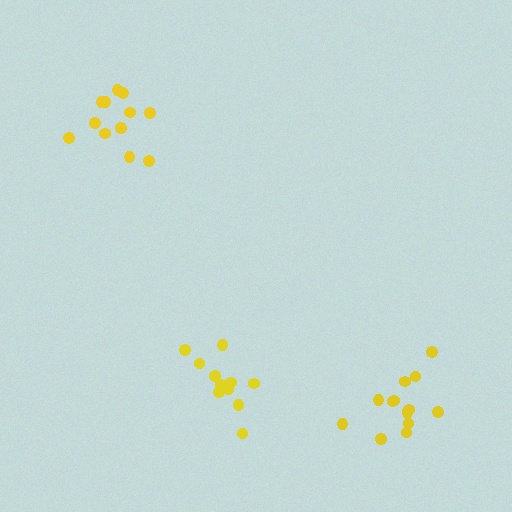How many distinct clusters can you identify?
There are 3 distinct clusters.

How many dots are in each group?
Group 1: 12 dots, Group 2: 11 dots, Group 3: 14 dots (37 total).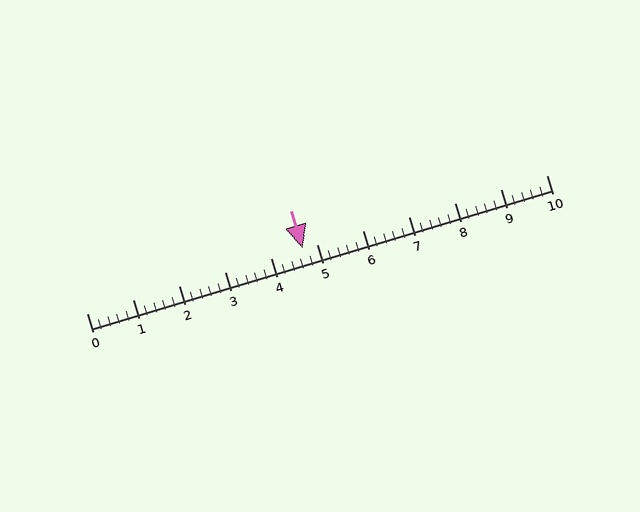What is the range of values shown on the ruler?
The ruler shows values from 0 to 10.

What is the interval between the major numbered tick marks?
The major tick marks are spaced 1 units apart.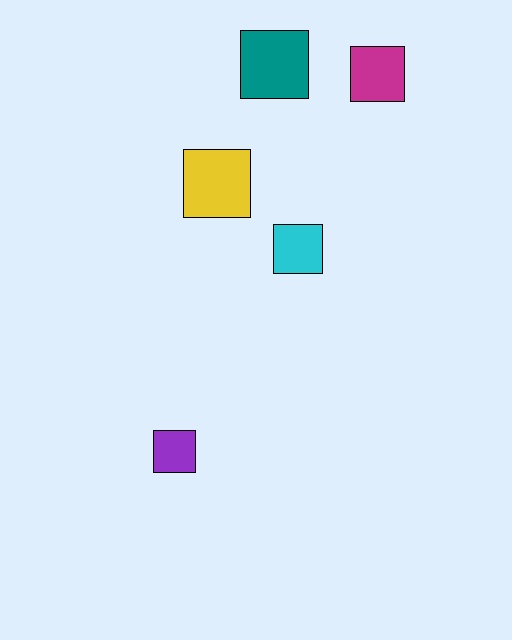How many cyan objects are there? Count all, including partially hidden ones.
There is 1 cyan object.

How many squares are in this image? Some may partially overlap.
There are 5 squares.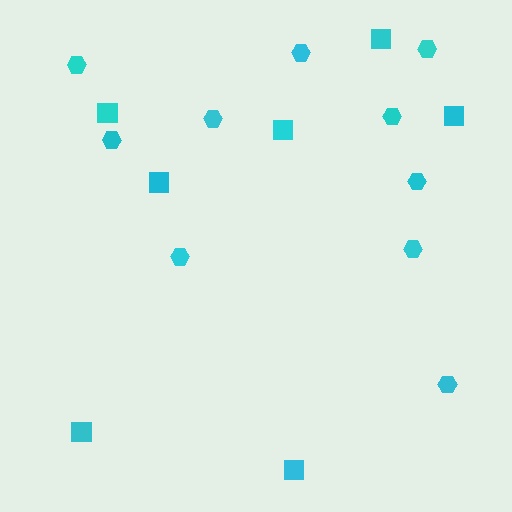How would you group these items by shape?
There are 2 groups: one group of hexagons (10) and one group of squares (7).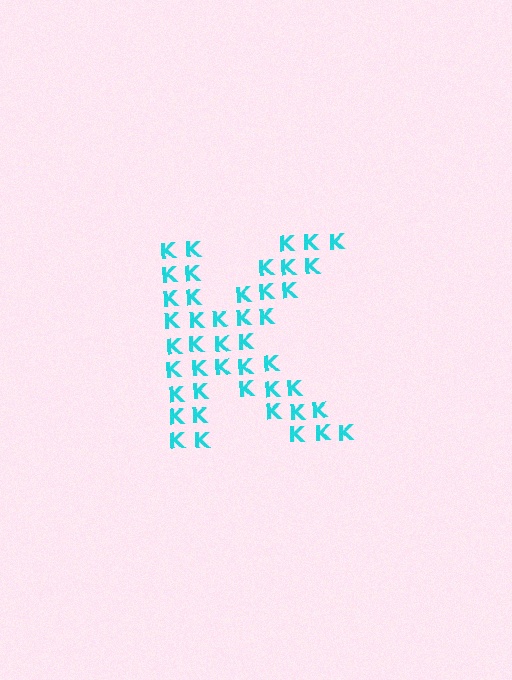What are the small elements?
The small elements are letter K's.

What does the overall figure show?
The overall figure shows the letter K.